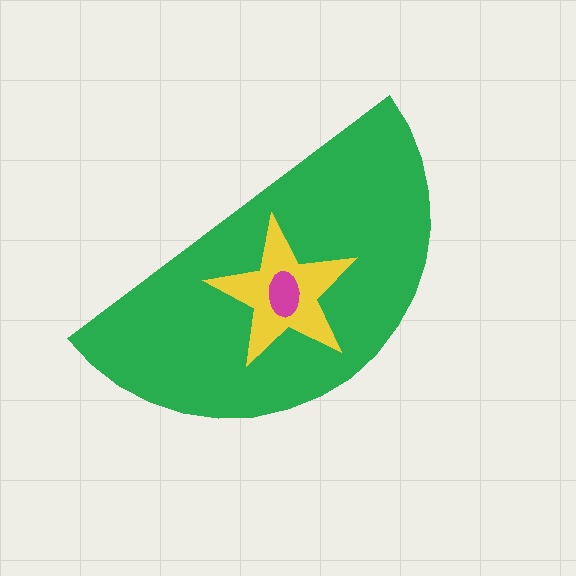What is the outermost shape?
The green semicircle.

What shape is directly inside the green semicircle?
The yellow star.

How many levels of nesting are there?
3.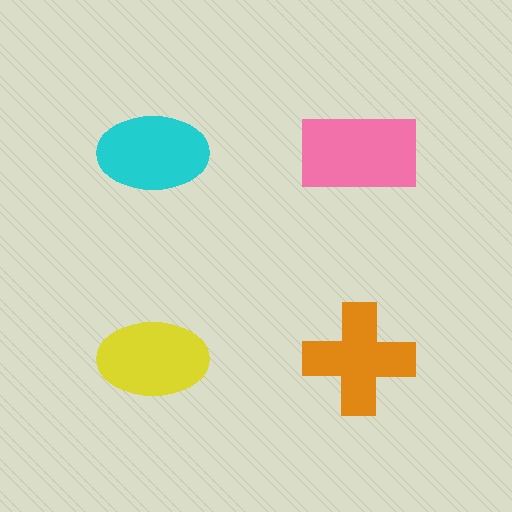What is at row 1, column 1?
A cyan ellipse.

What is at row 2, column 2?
An orange cross.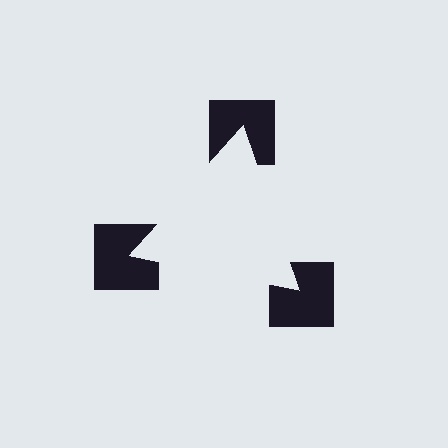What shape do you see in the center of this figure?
An illusory triangle — its edges are inferred from the aligned wedge cuts in the notched squares, not physically drawn.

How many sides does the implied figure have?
3 sides.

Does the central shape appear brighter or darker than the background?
It typically appears slightly brighter than the background, even though no actual brightness change is drawn.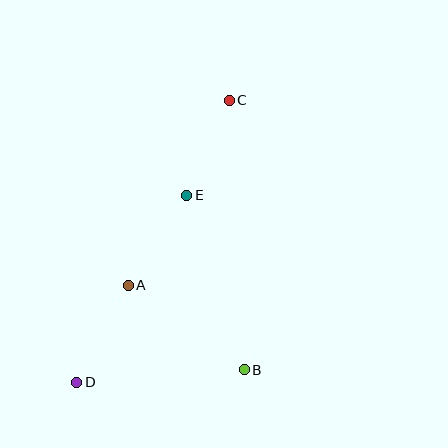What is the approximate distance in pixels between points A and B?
The distance between A and B is approximately 144 pixels.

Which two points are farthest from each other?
Points C and D are farthest from each other.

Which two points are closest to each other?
Points C and E are closest to each other.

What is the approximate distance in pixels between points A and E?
The distance between A and E is approximately 107 pixels.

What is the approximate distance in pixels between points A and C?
The distance between A and C is approximately 210 pixels.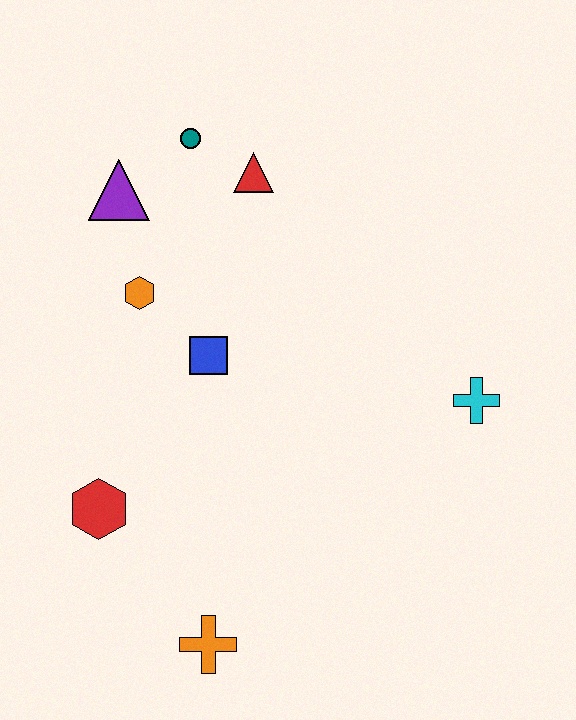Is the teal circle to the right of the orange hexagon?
Yes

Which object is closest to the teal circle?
The red triangle is closest to the teal circle.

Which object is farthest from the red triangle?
The orange cross is farthest from the red triangle.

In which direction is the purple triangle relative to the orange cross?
The purple triangle is above the orange cross.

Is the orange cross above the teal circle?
No